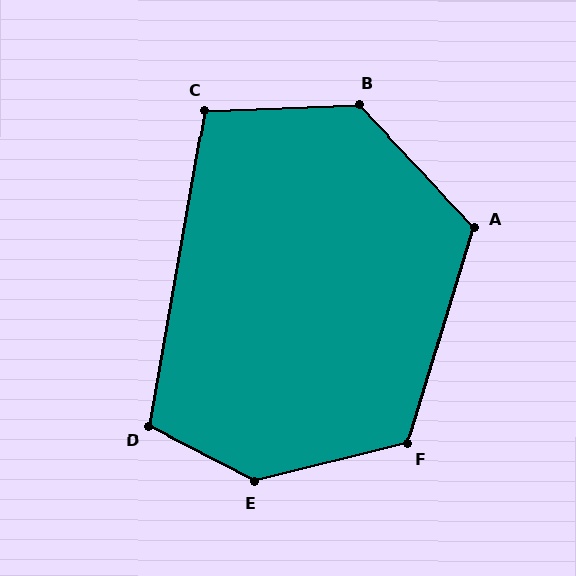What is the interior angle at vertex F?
Approximately 121 degrees (obtuse).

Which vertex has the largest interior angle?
E, at approximately 138 degrees.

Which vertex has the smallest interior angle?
C, at approximately 102 degrees.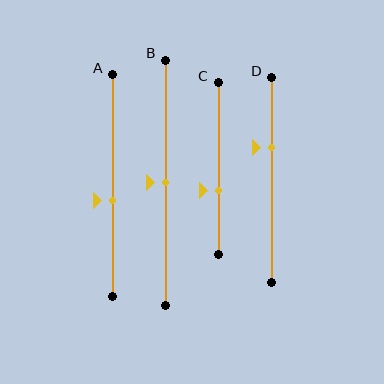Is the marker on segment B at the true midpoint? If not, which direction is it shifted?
Yes, the marker on segment B is at the true midpoint.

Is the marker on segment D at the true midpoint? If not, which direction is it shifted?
No, the marker on segment D is shifted upward by about 16% of the segment length.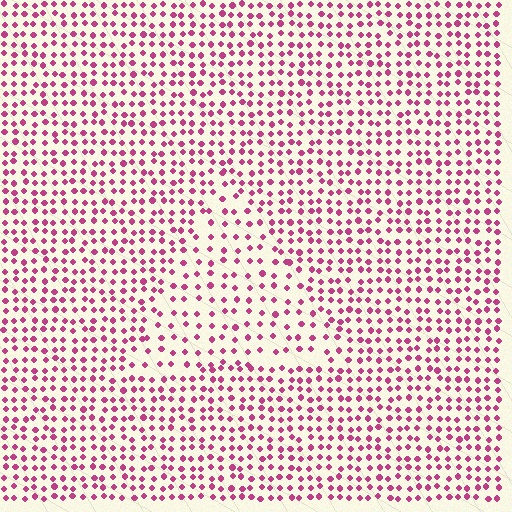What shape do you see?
I see a triangle.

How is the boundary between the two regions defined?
The boundary is defined by a change in element density (approximately 1.7x ratio). All elements are the same color, size, and shape.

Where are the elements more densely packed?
The elements are more densely packed outside the triangle boundary.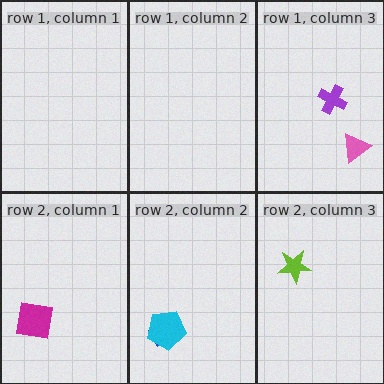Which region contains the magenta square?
The row 2, column 1 region.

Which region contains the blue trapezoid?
The row 2, column 2 region.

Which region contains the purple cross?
The row 1, column 3 region.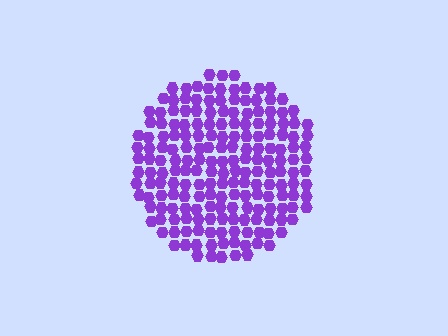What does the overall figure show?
The overall figure shows a circle.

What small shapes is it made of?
It is made of small hexagons.